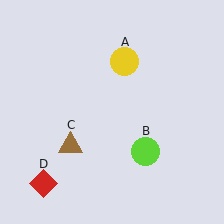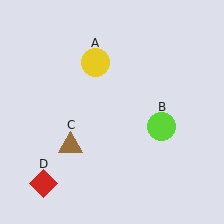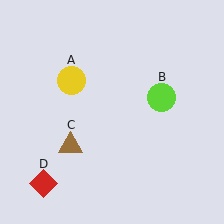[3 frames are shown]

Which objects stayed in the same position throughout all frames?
Brown triangle (object C) and red diamond (object D) remained stationary.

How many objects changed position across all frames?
2 objects changed position: yellow circle (object A), lime circle (object B).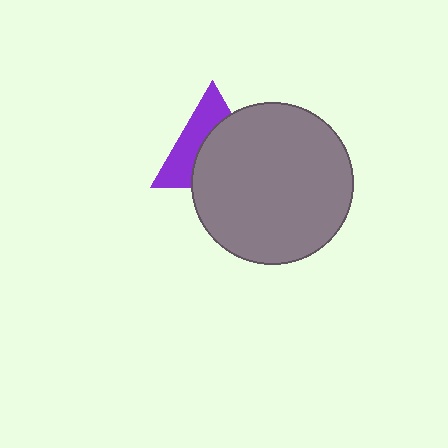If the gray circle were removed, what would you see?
You would see the complete purple triangle.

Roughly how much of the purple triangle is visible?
A small part of it is visible (roughly 44%).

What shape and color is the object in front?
The object in front is a gray circle.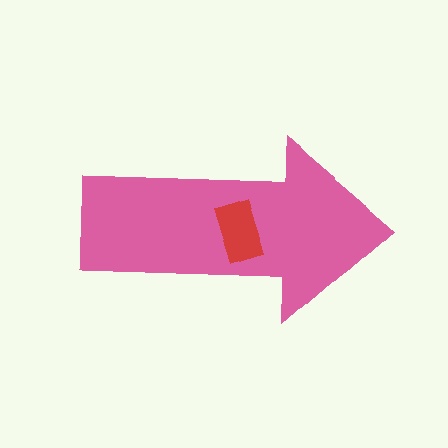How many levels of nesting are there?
2.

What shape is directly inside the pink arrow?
The red rectangle.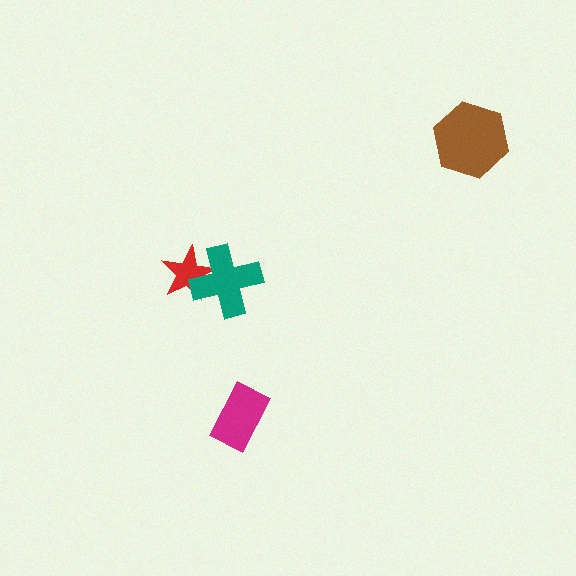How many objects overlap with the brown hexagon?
0 objects overlap with the brown hexagon.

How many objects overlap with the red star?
1 object overlaps with the red star.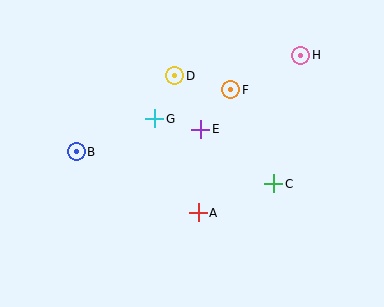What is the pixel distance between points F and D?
The distance between F and D is 58 pixels.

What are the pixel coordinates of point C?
Point C is at (274, 184).